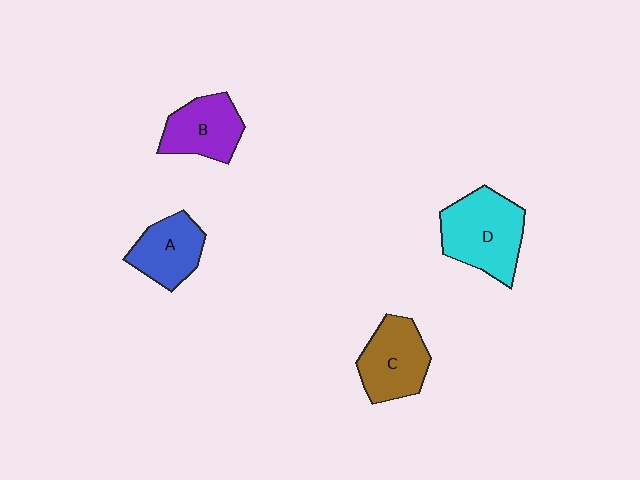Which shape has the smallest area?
Shape A (blue).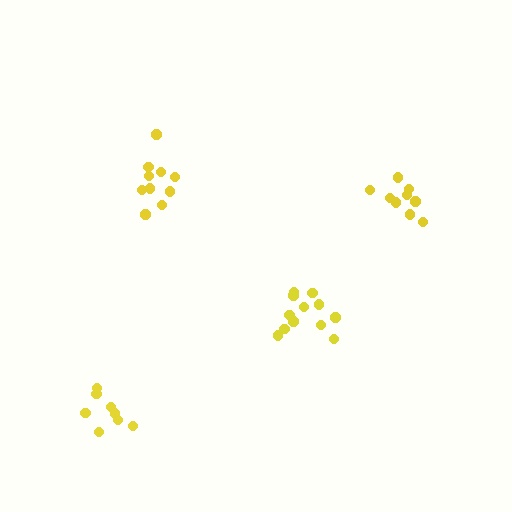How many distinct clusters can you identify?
There are 4 distinct clusters.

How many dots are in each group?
Group 1: 12 dots, Group 2: 8 dots, Group 3: 10 dots, Group 4: 9 dots (39 total).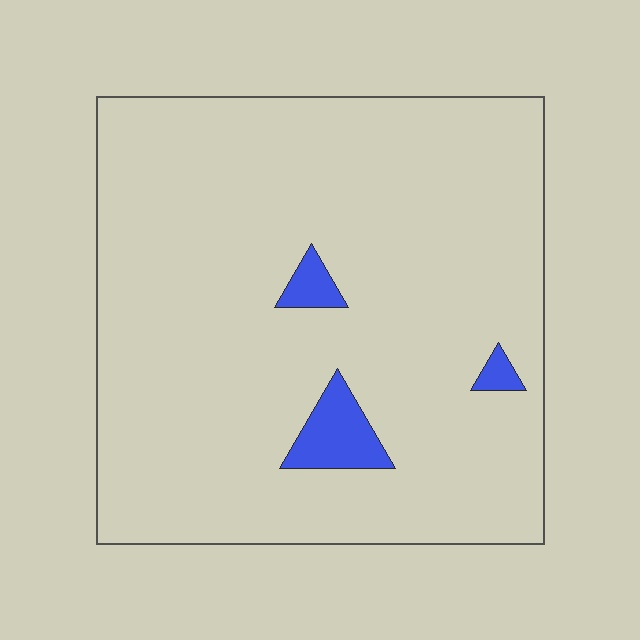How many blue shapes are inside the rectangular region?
3.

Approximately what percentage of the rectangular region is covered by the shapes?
Approximately 5%.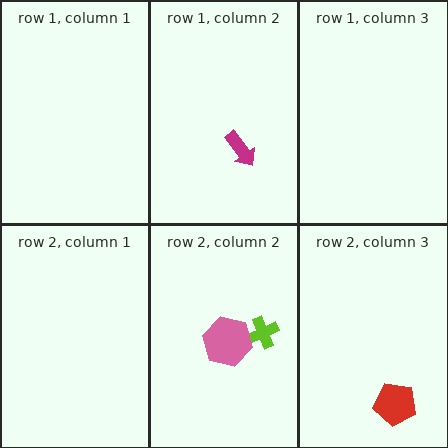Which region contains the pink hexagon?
The row 2, column 2 region.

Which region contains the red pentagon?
The row 2, column 3 region.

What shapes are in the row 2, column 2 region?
The lime cross, the pink hexagon.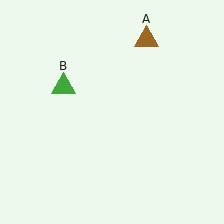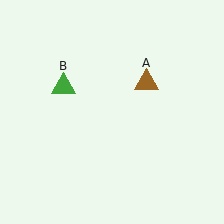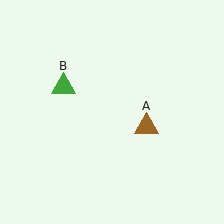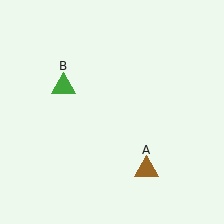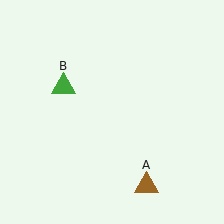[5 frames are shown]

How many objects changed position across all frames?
1 object changed position: brown triangle (object A).